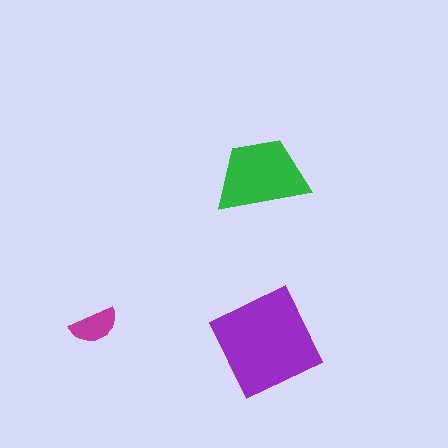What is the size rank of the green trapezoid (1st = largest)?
2nd.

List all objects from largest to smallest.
The purple diamond, the green trapezoid, the magenta semicircle.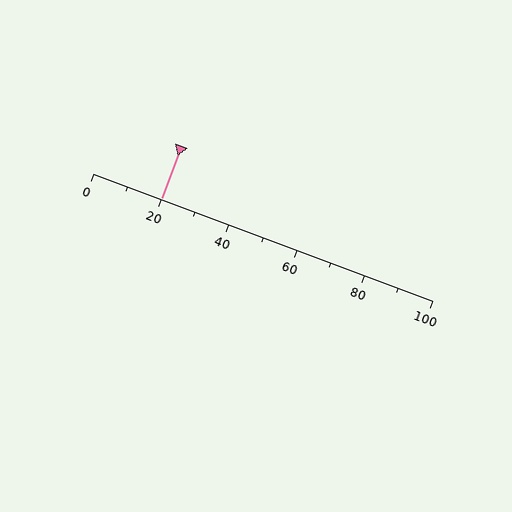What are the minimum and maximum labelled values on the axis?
The axis runs from 0 to 100.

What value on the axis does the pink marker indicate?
The marker indicates approximately 20.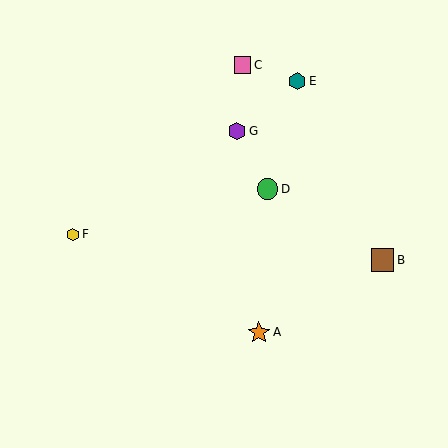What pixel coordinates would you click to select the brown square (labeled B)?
Click at (383, 260) to select the brown square B.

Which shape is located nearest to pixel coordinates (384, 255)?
The brown square (labeled B) at (383, 260) is nearest to that location.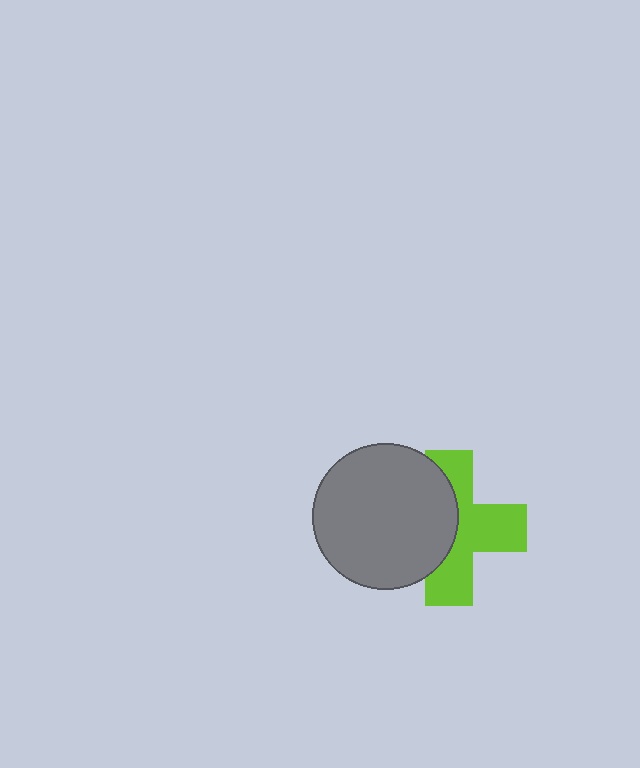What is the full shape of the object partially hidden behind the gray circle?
The partially hidden object is a lime cross.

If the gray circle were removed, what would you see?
You would see the complete lime cross.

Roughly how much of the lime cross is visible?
About half of it is visible (roughly 56%).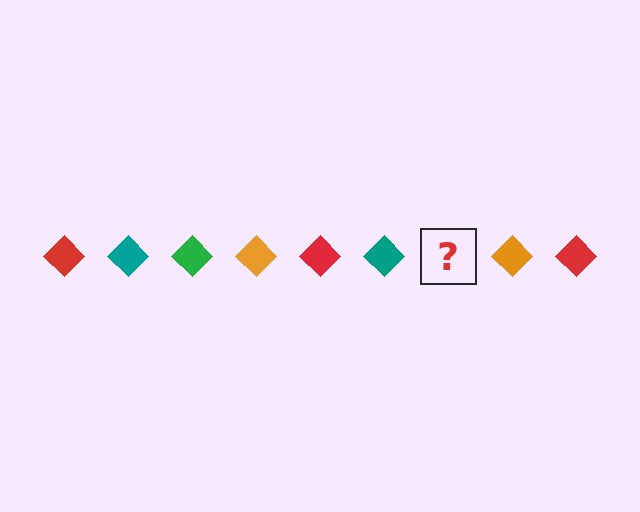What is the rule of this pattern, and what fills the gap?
The rule is that the pattern cycles through red, teal, green, orange diamonds. The gap should be filled with a green diamond.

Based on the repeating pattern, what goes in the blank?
The blank should be a green diamond.